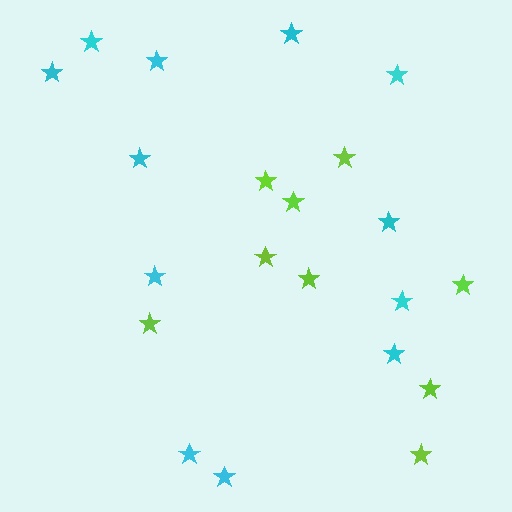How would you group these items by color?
There are 2 groups: one group of lime stars (9) and one group of cyan stars (12).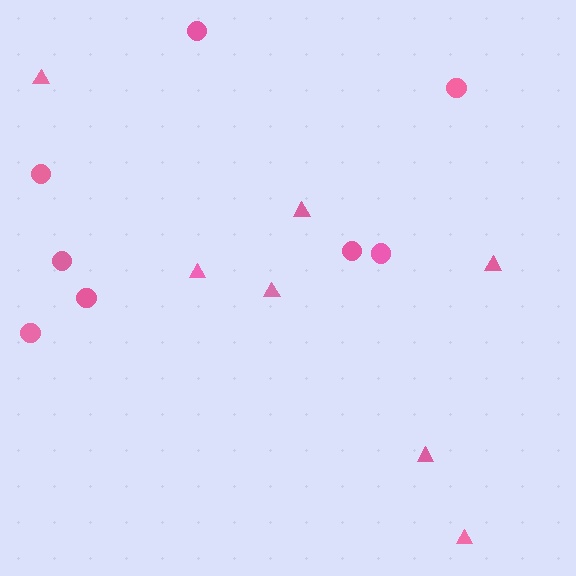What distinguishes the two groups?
There are 2 groups: one group of circles (8) and one group of triangles (7).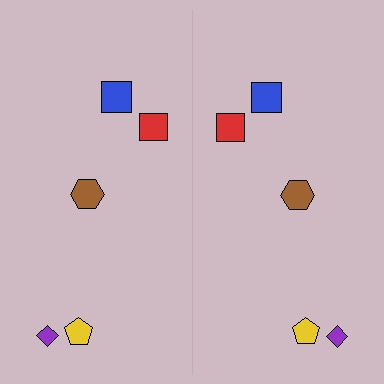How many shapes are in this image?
There are 10 shapes in this image.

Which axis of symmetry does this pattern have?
The pattern has a vertical axis of symmetry running through the center of the image.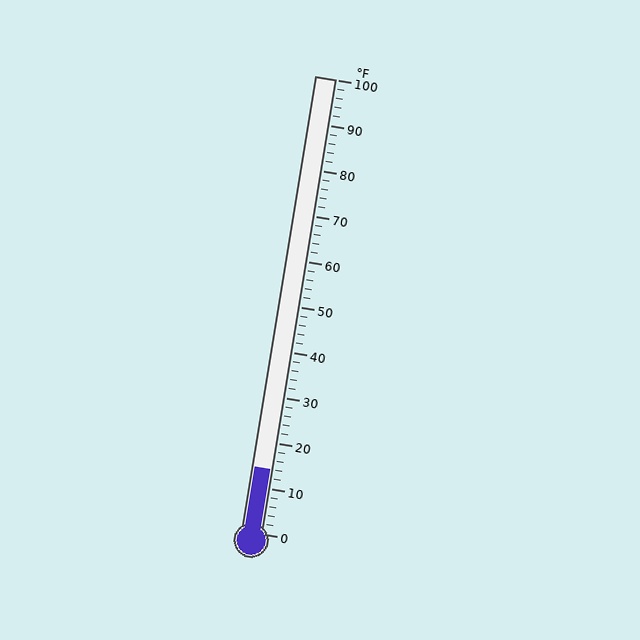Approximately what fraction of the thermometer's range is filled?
The thermometer is filled to approximately 15% of its range.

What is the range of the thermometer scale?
The thermometer scale ranges from 0°F to 100°F.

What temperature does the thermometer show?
The thermometer shows approximately 14°F.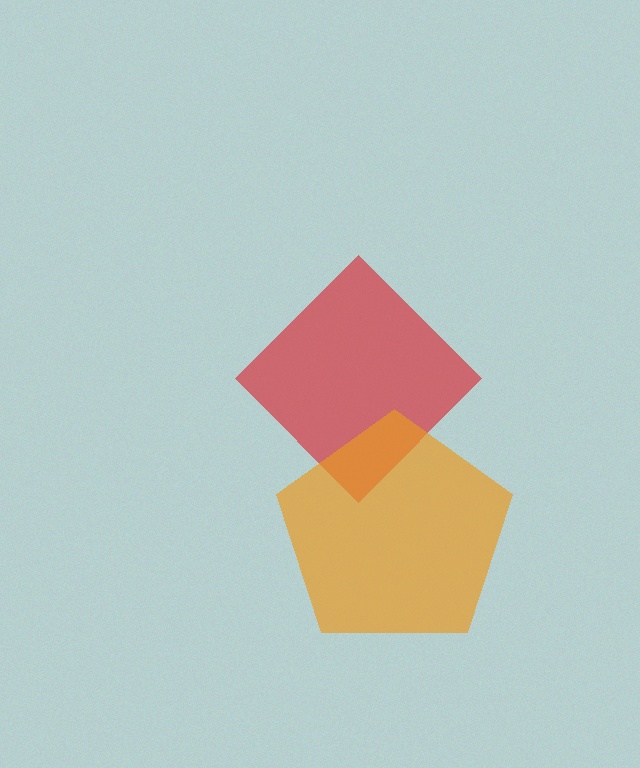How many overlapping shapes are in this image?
There are 2 overlapping shapes in the image.